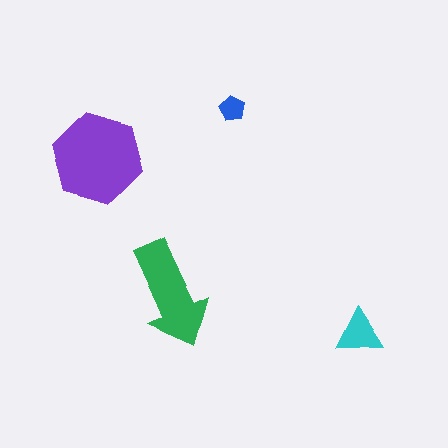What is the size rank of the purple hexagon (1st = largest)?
1st.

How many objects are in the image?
There are 4 objects in the image.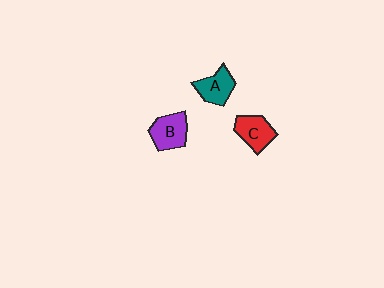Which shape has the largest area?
Shape B (purple).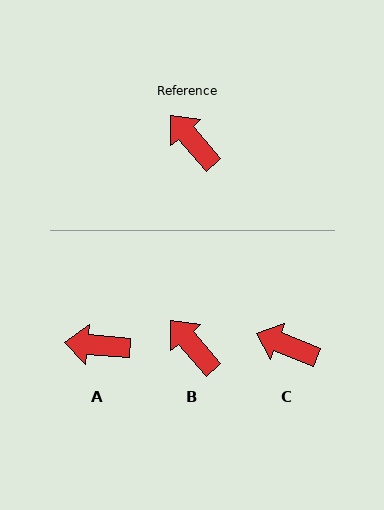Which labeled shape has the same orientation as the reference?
B.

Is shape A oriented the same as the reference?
No, it is off by about 44 degrees.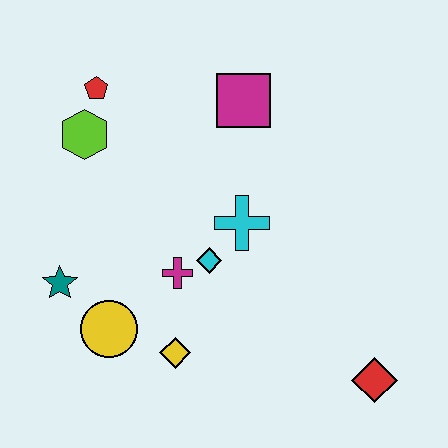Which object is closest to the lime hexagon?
The red pentagon is closest to the lime hexagon.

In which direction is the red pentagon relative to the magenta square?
The red pentagon is to the left of the magenta square.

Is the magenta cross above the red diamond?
Yes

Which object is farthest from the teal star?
The red diamond is farthest from the teal star.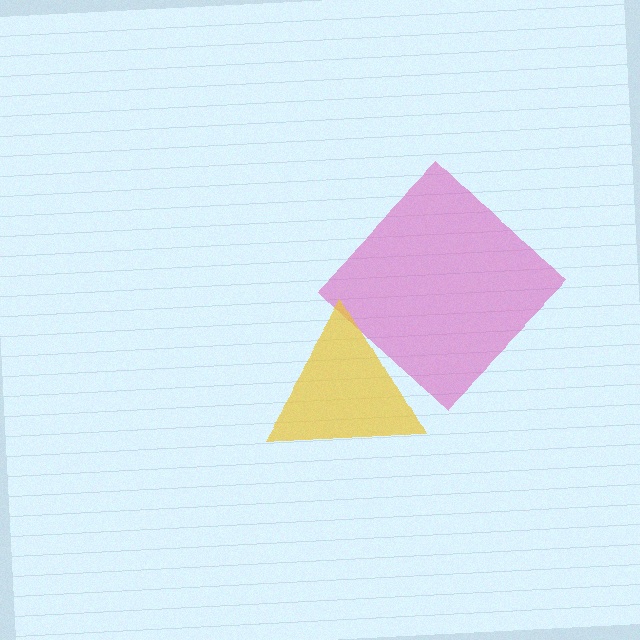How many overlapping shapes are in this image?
There are 2 overlapping shapes in the image.